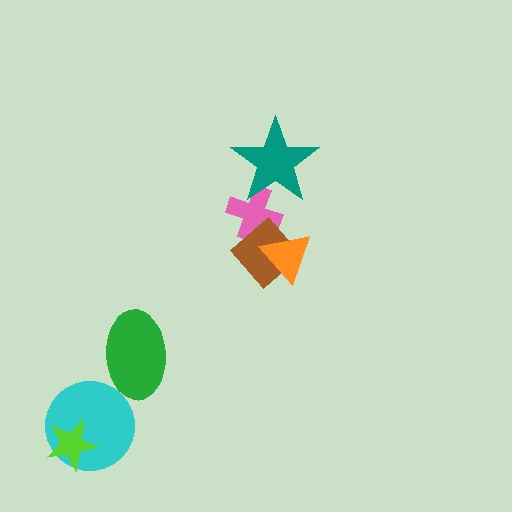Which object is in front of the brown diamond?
The orange triangle is in front of the brown diamond.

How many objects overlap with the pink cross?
2 objects overlap with the pink cross.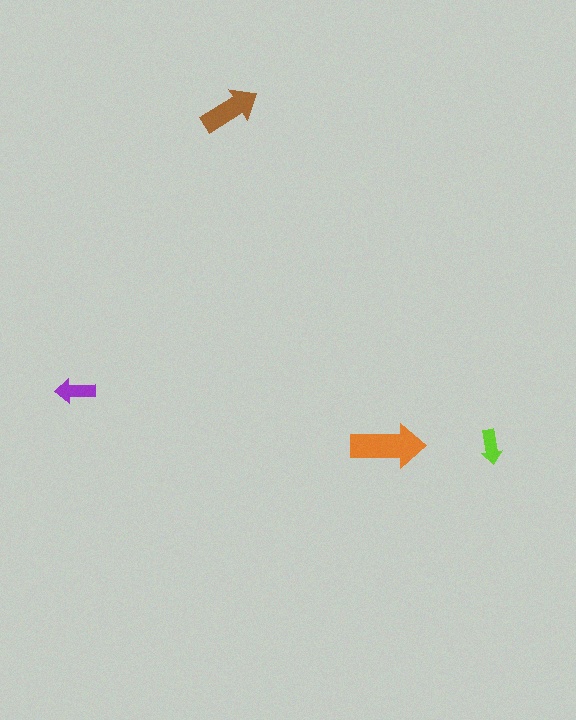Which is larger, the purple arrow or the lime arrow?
The purple one.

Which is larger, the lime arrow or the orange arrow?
The orange one.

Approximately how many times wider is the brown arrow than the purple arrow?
About 1.5 times wider.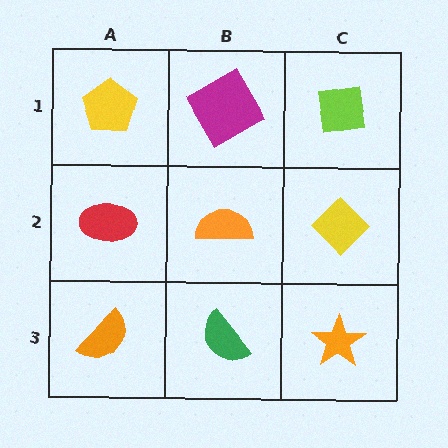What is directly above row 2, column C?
A lime square.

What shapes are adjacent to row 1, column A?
A red ellipse (row 2, column A), a magenta diamond (row 1, column B).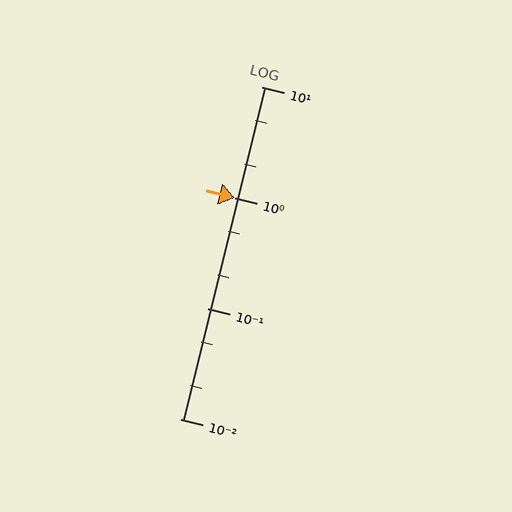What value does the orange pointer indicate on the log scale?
The pointer indicates approximately 1.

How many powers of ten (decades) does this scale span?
The scale spans 3 decades, from 0.01 to 10.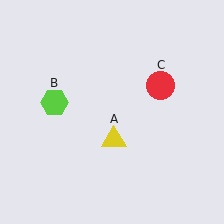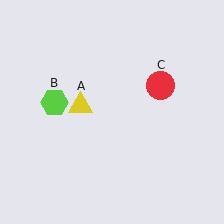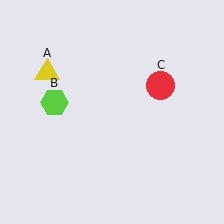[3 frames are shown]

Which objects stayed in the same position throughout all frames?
Lime hexagon (object B) and red circle (object C) remained stationary.